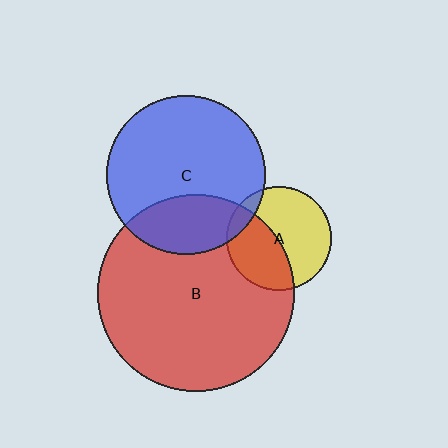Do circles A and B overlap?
Yes.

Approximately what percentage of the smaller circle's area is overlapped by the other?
Approximately 45%.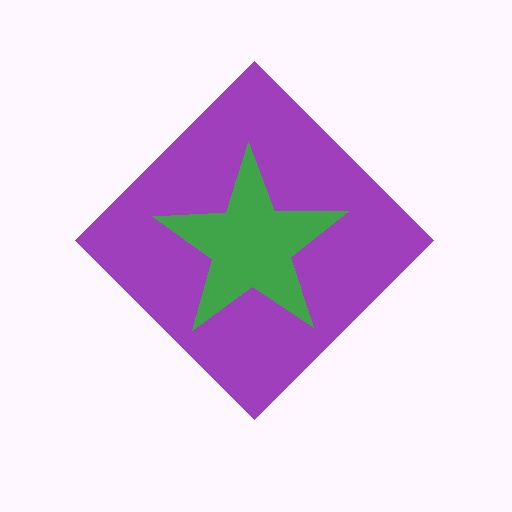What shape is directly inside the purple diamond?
The green star.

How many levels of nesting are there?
2.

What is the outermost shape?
The purple diamond.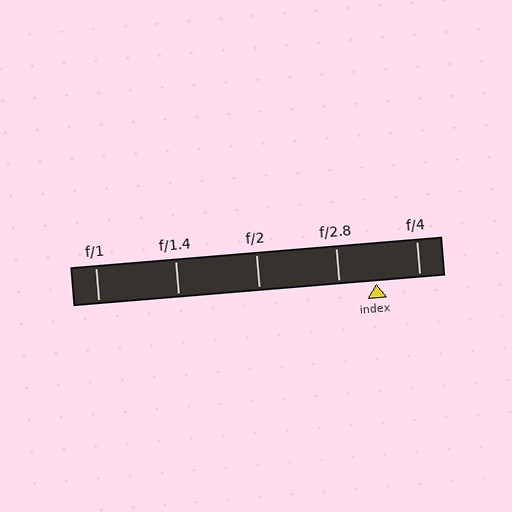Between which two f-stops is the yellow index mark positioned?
The index mark is between f/2.8 and f/4.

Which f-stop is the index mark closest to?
The index mark is closest to f/2.8.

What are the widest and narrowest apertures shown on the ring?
The widest aperture shown is f/1 and the narrowest is f/4.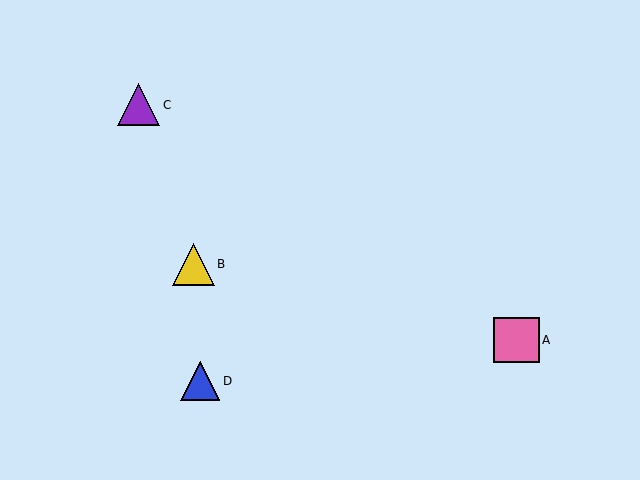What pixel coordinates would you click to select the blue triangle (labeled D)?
Click at (200, 381) to select the blue triangle D.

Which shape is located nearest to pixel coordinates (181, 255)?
The yellow triangle (labeled B) at (194, 264) is nearest to that location.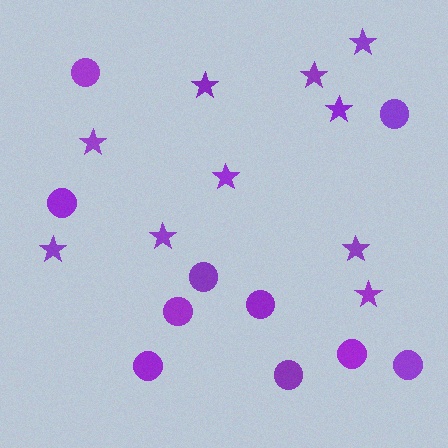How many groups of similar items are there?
There are 2 groups: one group of stars (10) and one group of circles (10).